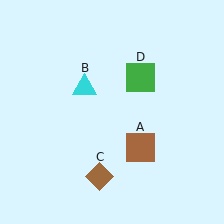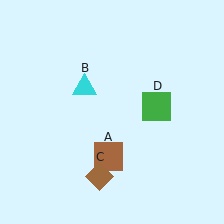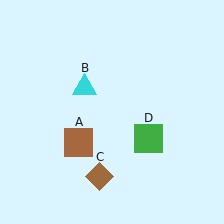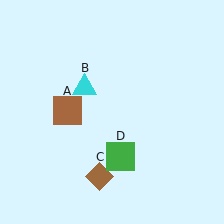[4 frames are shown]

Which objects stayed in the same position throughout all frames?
Cyan triangle (object B) and brown diamond (object C) remained stationary.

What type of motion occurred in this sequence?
The brown square (object A), green square (object D) rotated clockwise around the center of the scene.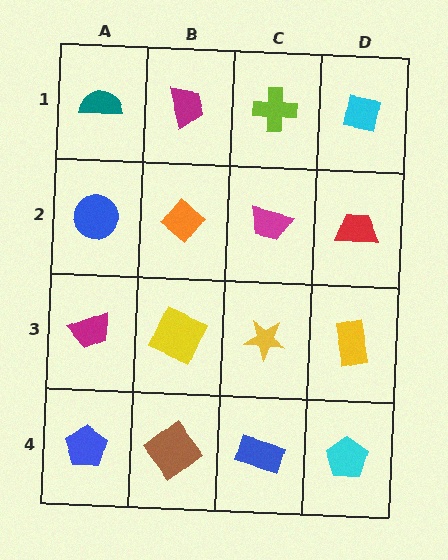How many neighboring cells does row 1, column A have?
2.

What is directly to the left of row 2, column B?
A blue circle.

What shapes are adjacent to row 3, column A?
A blue circle (row 2, column A), a blue pentagon (row 4, column A), a yellow square (row 3, column B).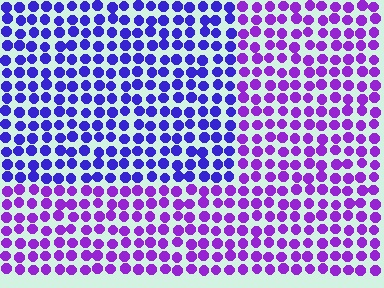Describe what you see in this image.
The image is filled with small purple elements in a uniform arrangement. A rectangle-shaped region is visible where the elements are tinted to a slightly different hue, forming a subtle color boundary.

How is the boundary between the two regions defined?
The boundary is defined purely by a slight shift in hue (about 33 degrees). Spacing, size, and orientation are identical on both sides.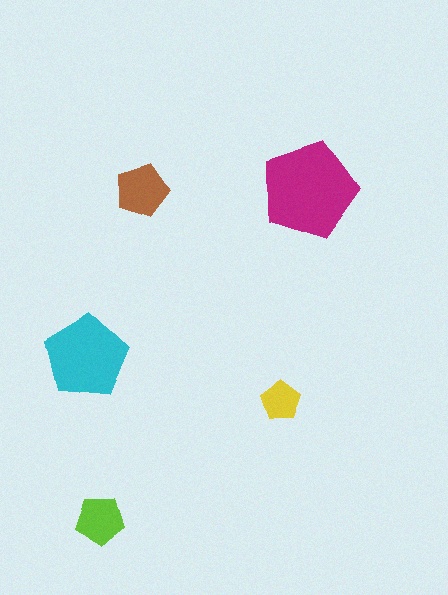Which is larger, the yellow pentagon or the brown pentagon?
The brown one.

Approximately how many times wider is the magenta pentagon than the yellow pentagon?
About 2.5 times wider.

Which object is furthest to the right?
The magenta pentagon is rightmost.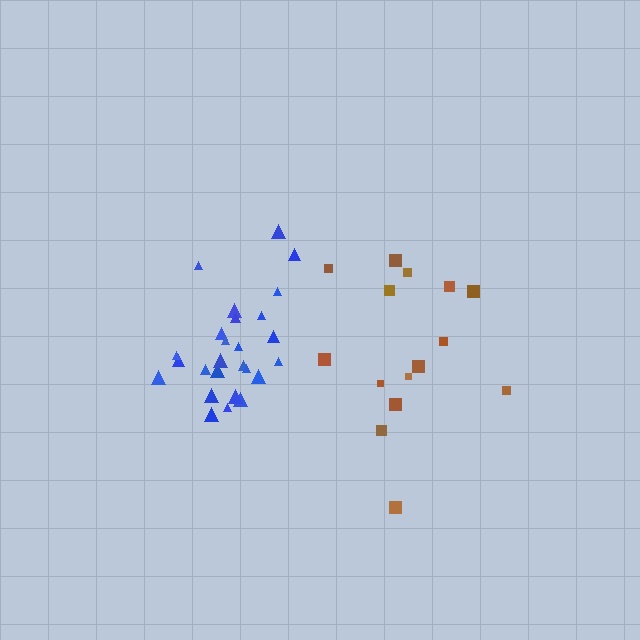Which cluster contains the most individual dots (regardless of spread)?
Blue (26).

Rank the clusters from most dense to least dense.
blue, brown.